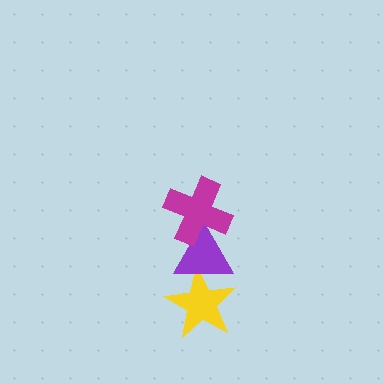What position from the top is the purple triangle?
The purple triangle is 2nd from the top.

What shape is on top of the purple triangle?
The magenta cross is on top of the purple triangle.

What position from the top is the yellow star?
The yellow star is 3rd from the top.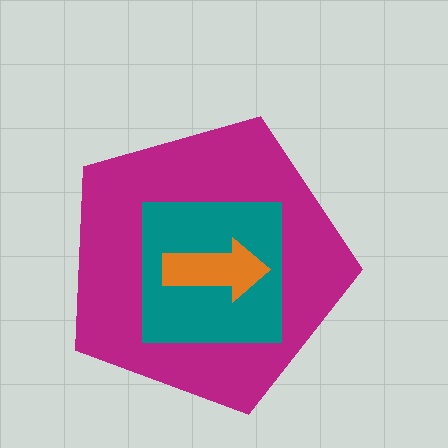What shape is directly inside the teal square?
The orange arrow.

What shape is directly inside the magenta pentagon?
The teal square.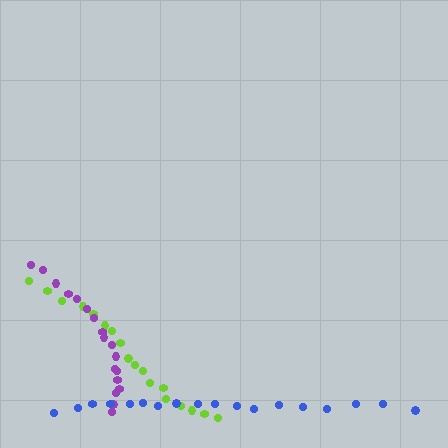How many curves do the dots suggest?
There are 3 distinct paths.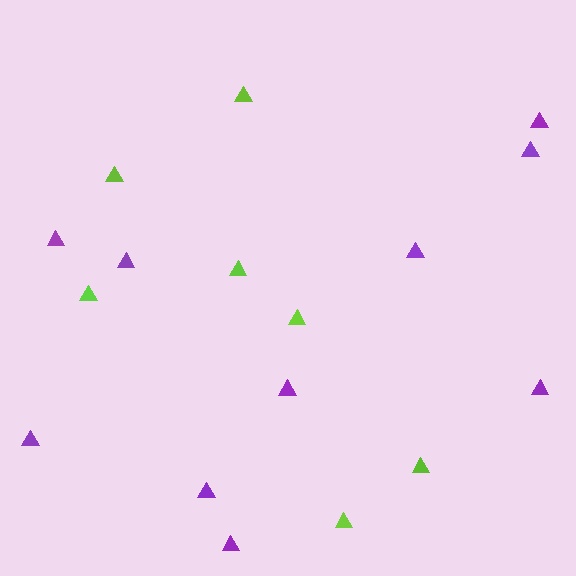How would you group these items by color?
There are 2 groups: one group of lime triangles (7) and one group of purple triangles (10).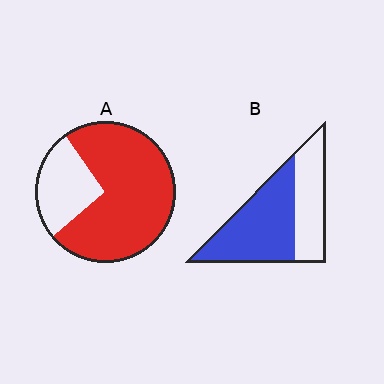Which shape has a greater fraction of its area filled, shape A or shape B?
Shape A.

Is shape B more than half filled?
Yes.